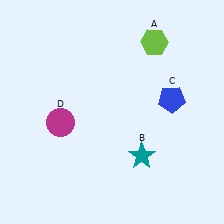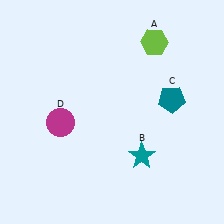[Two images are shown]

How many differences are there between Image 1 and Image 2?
There is 1 difference between the two images.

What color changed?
The pentagon (C) changed from blue in Image 1 to teal in Image 2.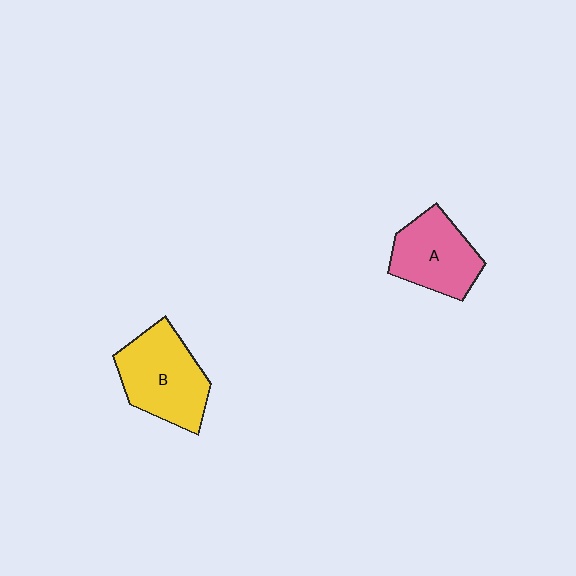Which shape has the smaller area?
Shape A (pink).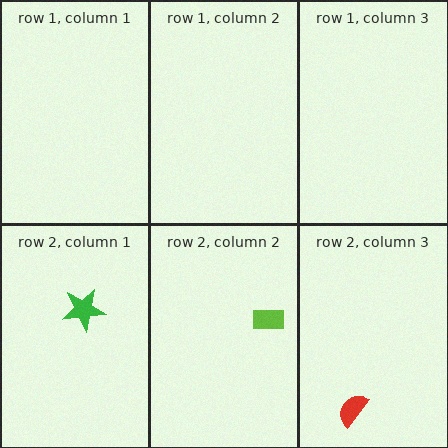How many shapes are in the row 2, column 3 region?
1.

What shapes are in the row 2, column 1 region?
The green star.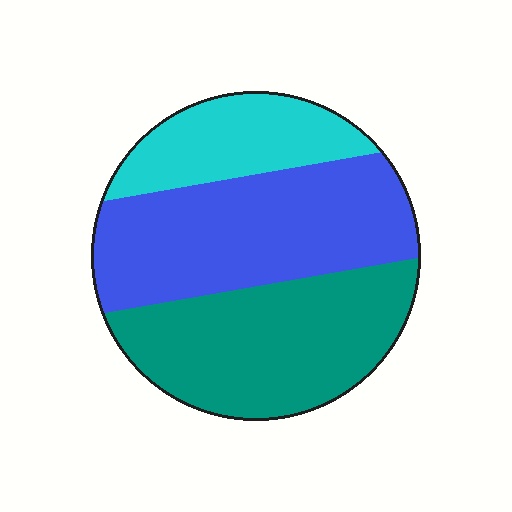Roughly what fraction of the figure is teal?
Teal covers around 40% of the figure.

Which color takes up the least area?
Cyan, at roughly 20%.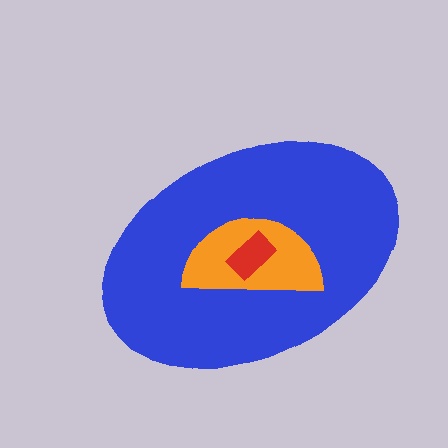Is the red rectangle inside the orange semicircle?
Yes.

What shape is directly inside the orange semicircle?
The red rectangle.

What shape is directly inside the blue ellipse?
The orange semicircle.